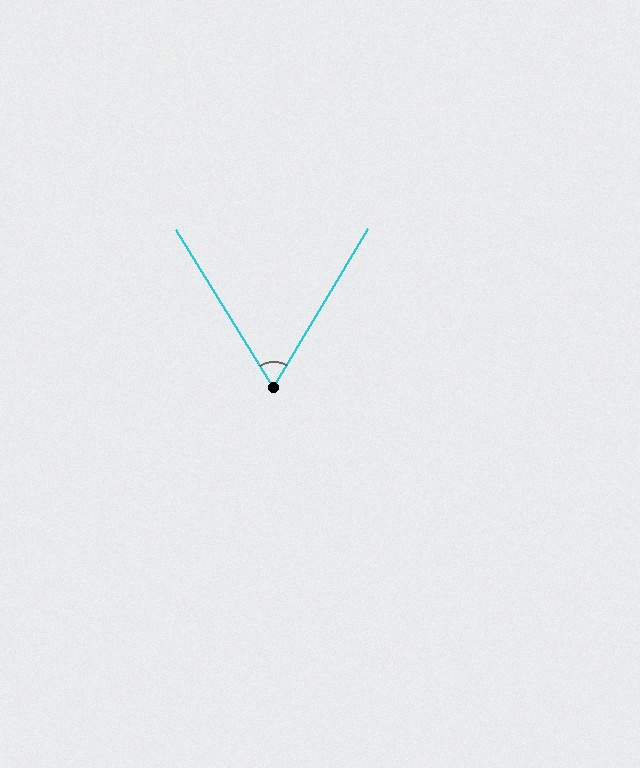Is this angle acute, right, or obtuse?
It is acute.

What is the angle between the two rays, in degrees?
Approximately 63 degrees.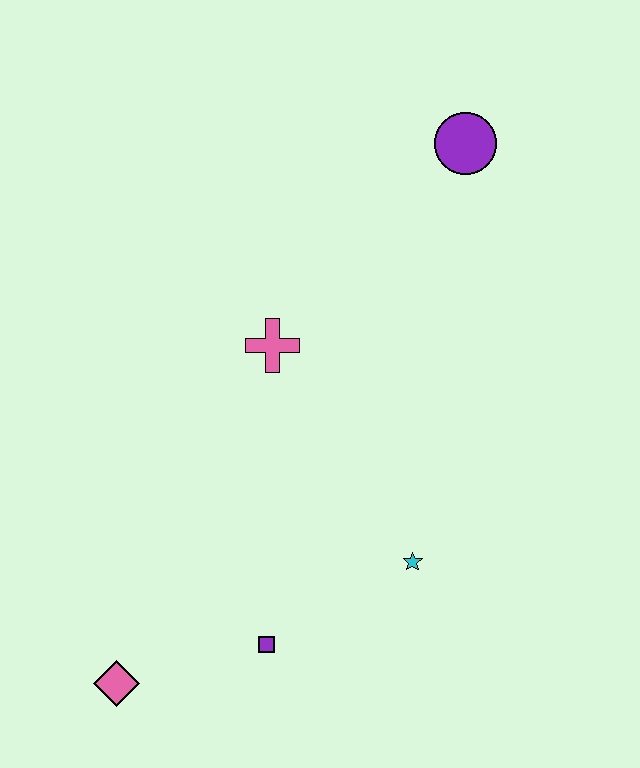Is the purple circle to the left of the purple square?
No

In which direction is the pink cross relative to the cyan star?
The pink cross is above the cyan star.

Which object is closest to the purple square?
The pink diamond is closest to the purple square.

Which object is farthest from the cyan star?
The purple circle is farthest from the cyan star.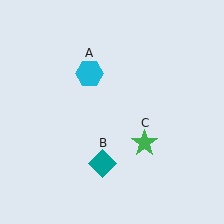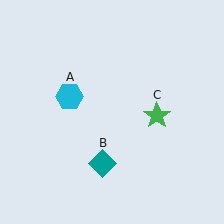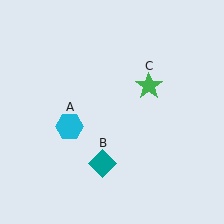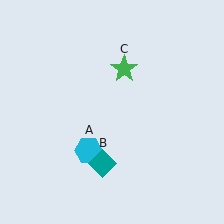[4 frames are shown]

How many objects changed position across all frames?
2 objects changed position: cyan hexagon (object A), green star (object C).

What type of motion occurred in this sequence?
The cyan hexagon (object A), green star (object C) rotated counterclockwise around the center of the scene.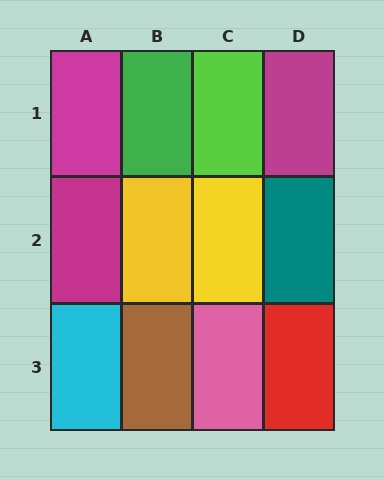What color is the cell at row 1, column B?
Green.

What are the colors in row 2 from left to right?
Magenta, yellow, yellow, teal.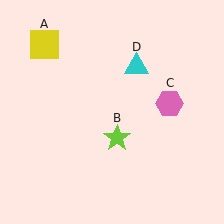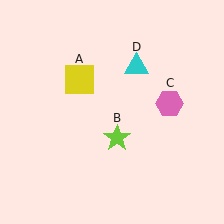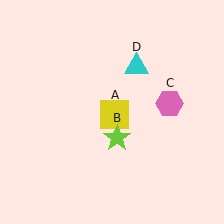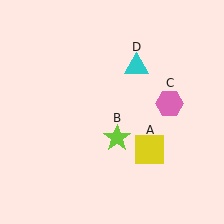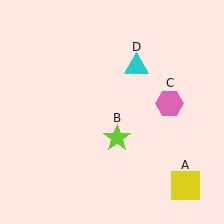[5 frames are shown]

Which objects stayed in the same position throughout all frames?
Lime star (object B) and pink hexagon (object C) and cyan triangle (object D) remained stationary.